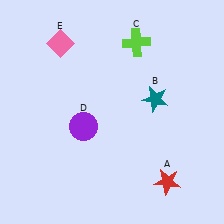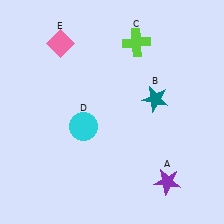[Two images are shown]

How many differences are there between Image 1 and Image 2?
There are 2 differences between the two images.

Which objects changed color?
A changed from red to purple. D changed from purple to cyan.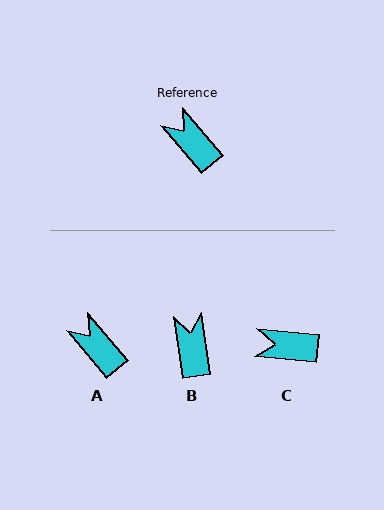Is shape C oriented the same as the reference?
No, it is off by about 44 degrees.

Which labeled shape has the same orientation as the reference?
A.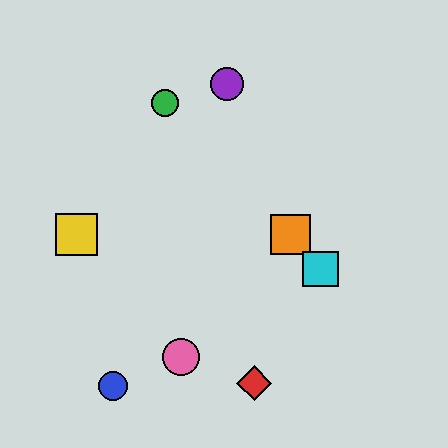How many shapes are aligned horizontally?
2 shapes (the yellow square, the orange square) are aligned horizontally.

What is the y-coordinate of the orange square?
The orange square is at y≈235.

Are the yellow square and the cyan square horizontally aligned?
No, the yellow square is at y≈235 and the cyan square is at y≈269.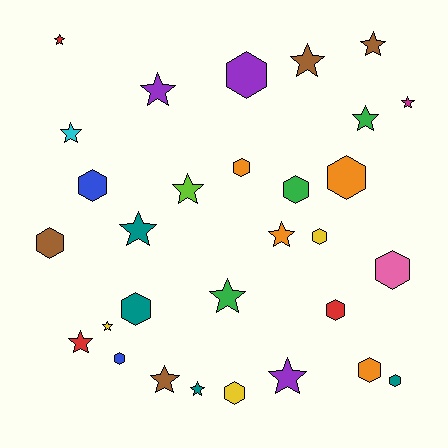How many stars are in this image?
There are 16 stars.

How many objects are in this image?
There are 30 objects.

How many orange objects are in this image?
There are 4 orange objects.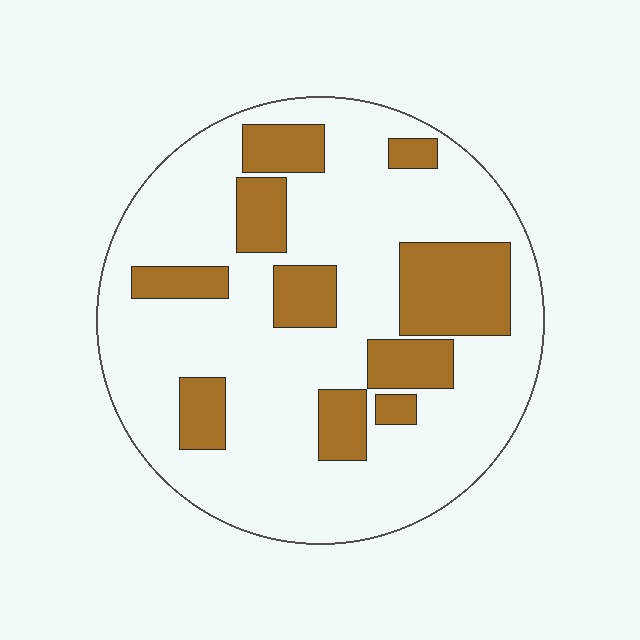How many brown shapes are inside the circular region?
10.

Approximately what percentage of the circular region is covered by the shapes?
Approximately 25%.